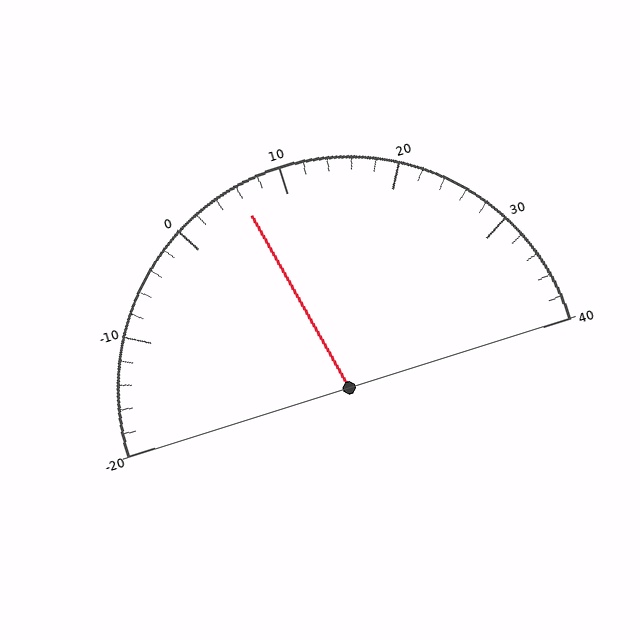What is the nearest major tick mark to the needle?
The nearest major tick mark is 10.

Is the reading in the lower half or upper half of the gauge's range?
The reading is in the lower half of the range (-20 to 40).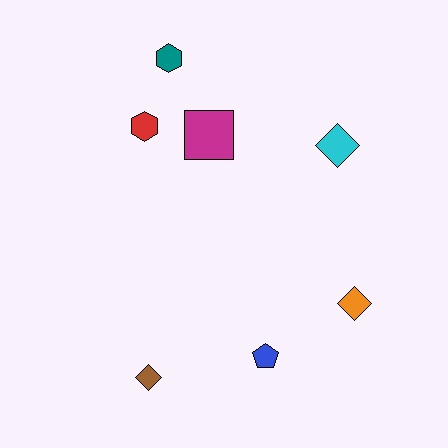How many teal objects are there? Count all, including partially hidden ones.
There is 1 teal object.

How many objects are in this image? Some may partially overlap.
There are 7 objects.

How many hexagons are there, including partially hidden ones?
There are 2 hexagons.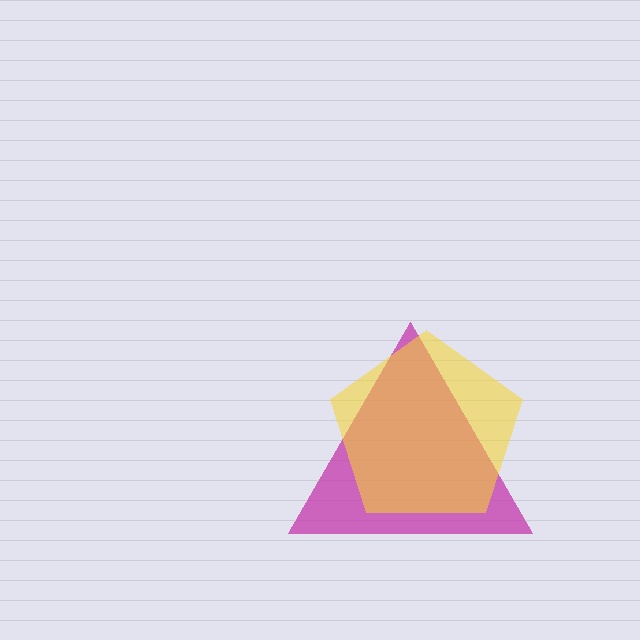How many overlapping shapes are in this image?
There are 2 overlapping shapes in the image.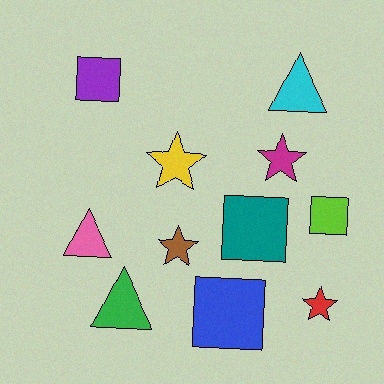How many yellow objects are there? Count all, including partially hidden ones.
There is 1 yellow object.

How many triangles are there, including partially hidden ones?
There are 3 triangles.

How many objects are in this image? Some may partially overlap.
There are 11 objects.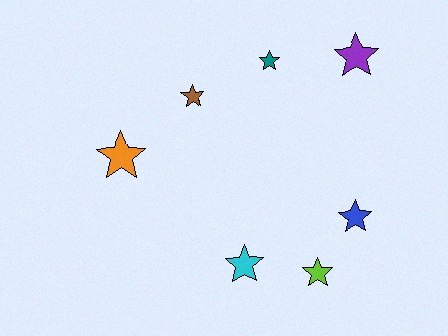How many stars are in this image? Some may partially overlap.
There are 7 stars.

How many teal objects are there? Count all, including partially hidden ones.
There is 1 teal object.